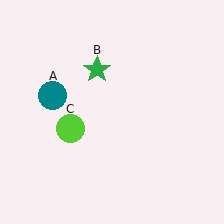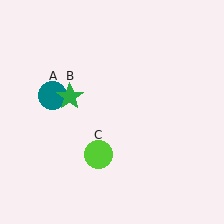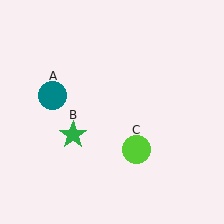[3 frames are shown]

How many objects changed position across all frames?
2 objects changed position: green star (object B), lime circle (object C).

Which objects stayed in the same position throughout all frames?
Teal circle (object A) remained stationary.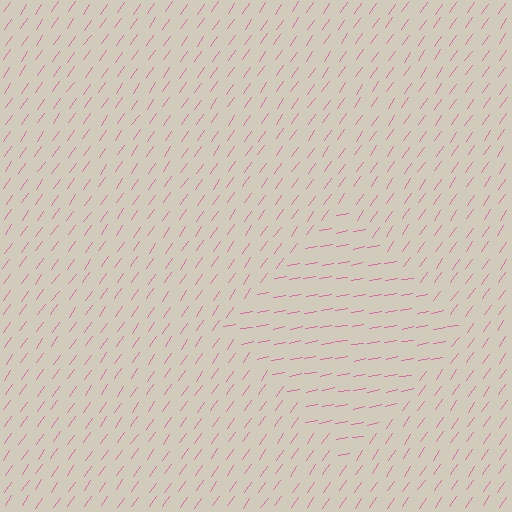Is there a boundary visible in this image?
Yes, there is a texture boundary formed by a change in line orientation.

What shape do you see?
I see a diamond.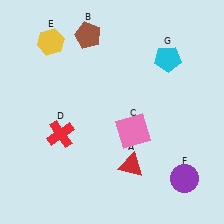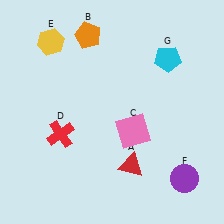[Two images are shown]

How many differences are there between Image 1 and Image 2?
There is 1 difference between the two images.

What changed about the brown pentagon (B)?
In Image 1, B is brown. In Image 2, it changed to orange.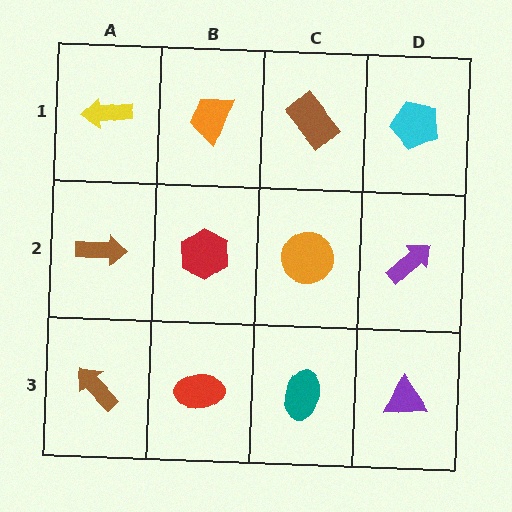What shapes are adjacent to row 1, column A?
A brown arrow (row 2, column A), an orange trapezoid (row 1, column B).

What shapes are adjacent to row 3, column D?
A purple arrow (row 2, column D), a teal ellipse (row 3, column C).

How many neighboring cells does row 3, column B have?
3.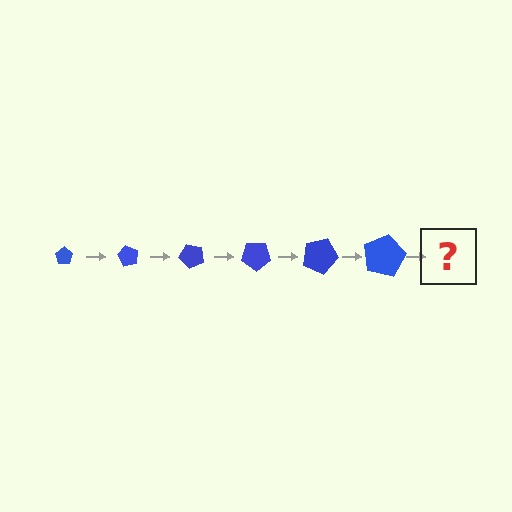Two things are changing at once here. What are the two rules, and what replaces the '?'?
The two rules are that the pentagon grows larger each step and it rotates 60 degrees each step. The '?' should be a pentagon, larger than the previous one and rotated 360 degrees from the start.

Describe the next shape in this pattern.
It should be a pentagon, larger than the previous one and rotated 360 degrees from the start.